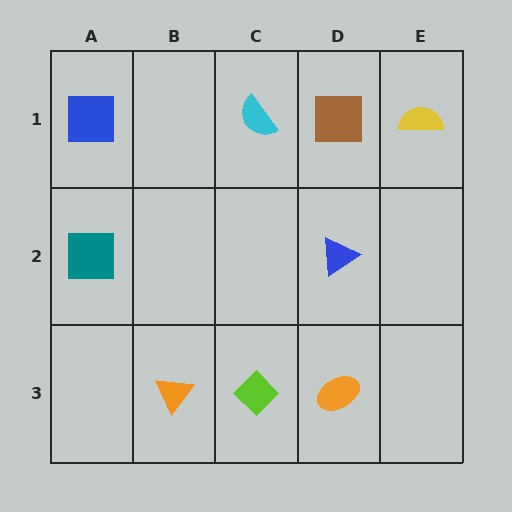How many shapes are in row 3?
3 shapes.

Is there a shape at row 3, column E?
No, that cell is empty.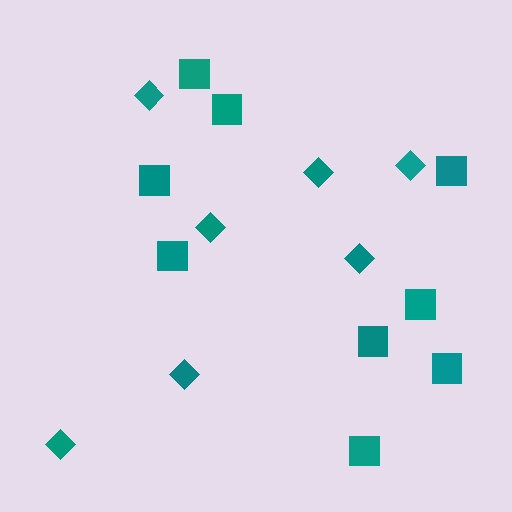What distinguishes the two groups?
There are 2 groups: one group of diamonds (7) and one group of squares (9).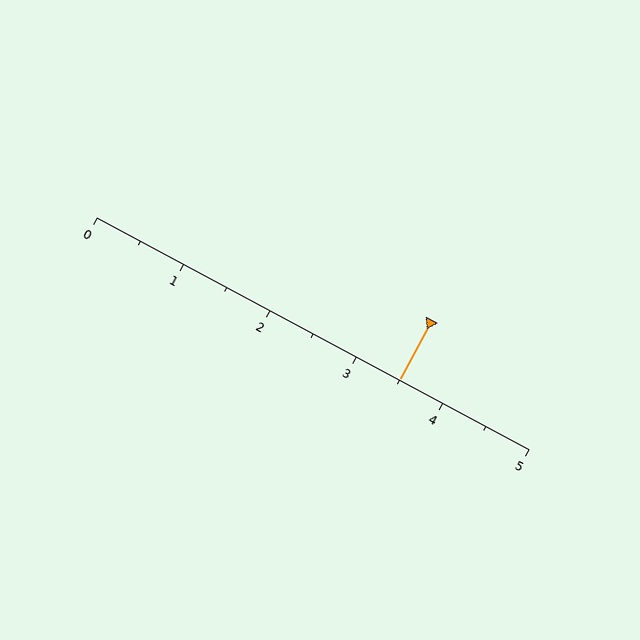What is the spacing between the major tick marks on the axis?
The major ticks are spaced 1 apart.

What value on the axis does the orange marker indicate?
The marker indicates approximately 3.5.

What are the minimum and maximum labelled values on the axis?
The axis runs from 0 to 5.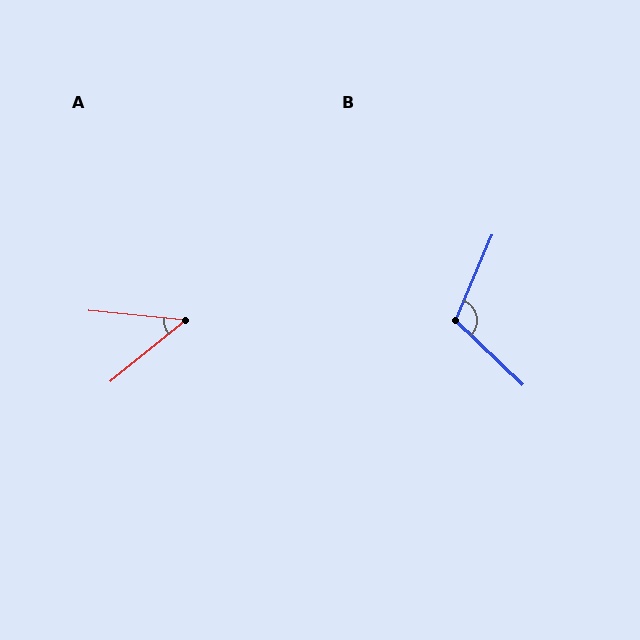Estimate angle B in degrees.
Approximately 111 degrees.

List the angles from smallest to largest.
A (45°), B (111°).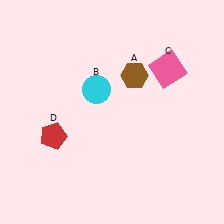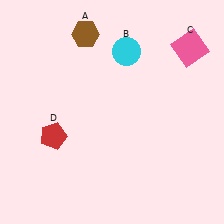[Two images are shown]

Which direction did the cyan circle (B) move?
The cyan circle (B) moved up.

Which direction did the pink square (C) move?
The pink square (C) moved right.